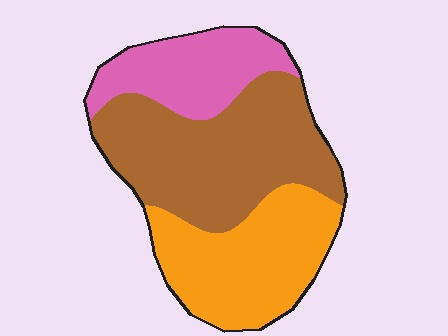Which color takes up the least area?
Pink, at roughly 20%.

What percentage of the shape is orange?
Orange covers about 35% of the shape.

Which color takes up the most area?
Brown, at roughly 45%.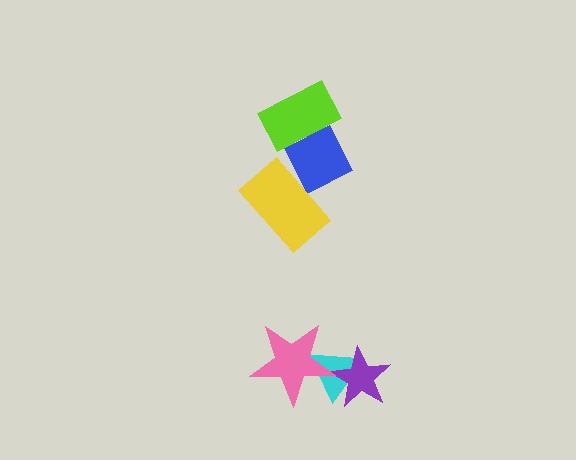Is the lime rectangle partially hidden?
Yes, it is partially covered by another shape.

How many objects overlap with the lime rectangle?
1 object overlaps with the lime rectangle.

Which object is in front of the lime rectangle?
The blue diamond is in front of the lime rectangle.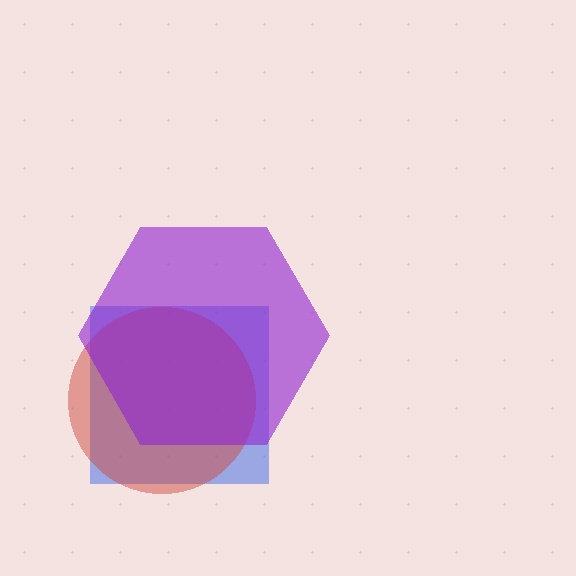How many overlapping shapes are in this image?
There are 3 overlapping shapes in the image.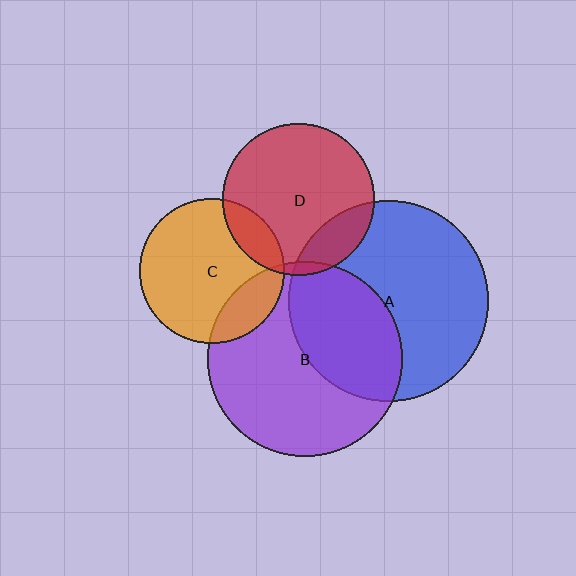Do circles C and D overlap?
Yes.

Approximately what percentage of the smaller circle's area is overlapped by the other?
Approximately 15%.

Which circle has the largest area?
Circle A (blue).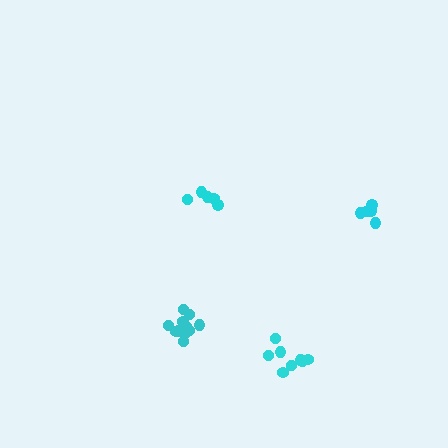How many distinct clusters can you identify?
There are 4 distinct clusters.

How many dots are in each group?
Group 1: 11 dots, Group 2: 6 dots, Group 3: 8 dots, Group 4: 5 dots (30 total).